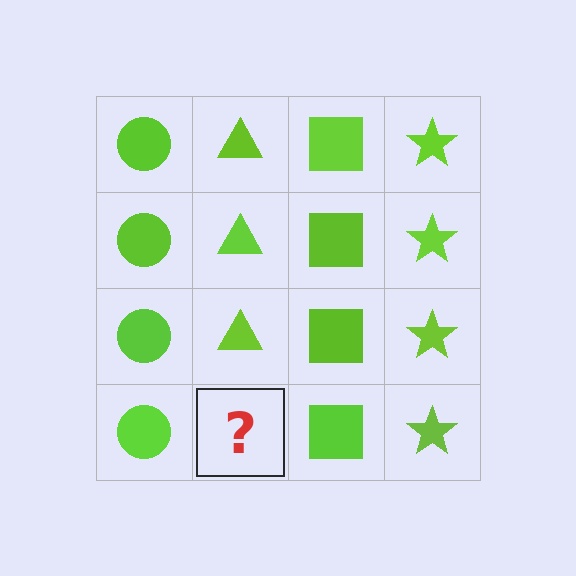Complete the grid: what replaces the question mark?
The question mark should be replaced with a lime triangle.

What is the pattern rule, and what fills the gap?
The rule is that each column has a consistent shape. The gap should be filled with a lime triangle.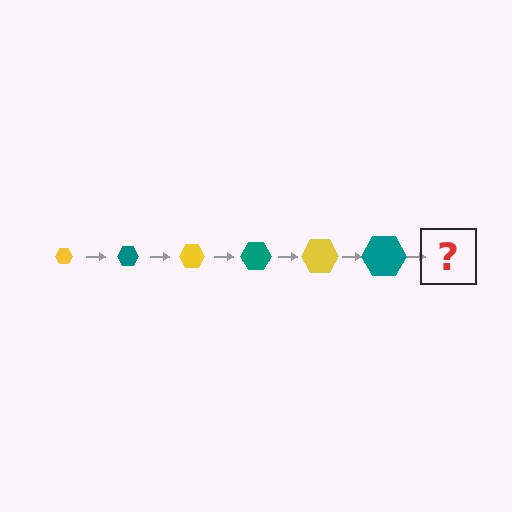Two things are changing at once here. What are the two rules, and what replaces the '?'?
The two rules are that the hexagon grows larger each step and the color cycles through yellow and teal. The '?' should be a yellow hexagon, larger than the previous one.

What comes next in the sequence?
The next element should be a yellow hexagon, larger than the previous one.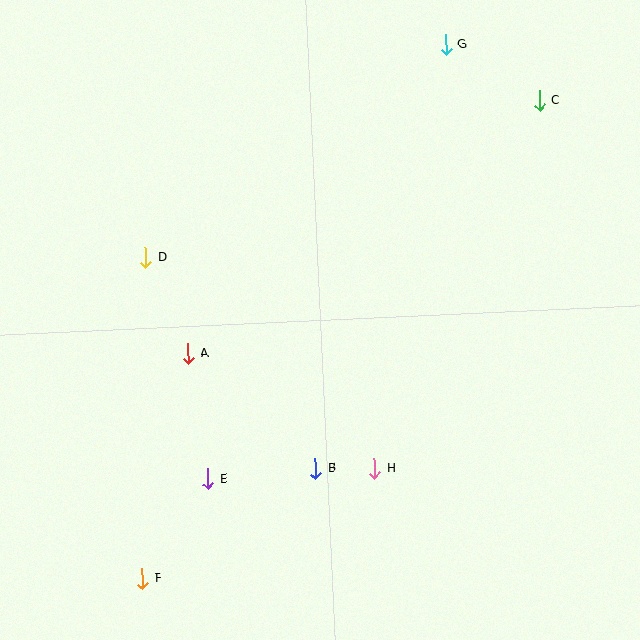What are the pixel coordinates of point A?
Point A is at (188, 354).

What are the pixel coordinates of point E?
Point E is at (208, 479).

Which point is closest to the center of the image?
Point A at (188, 354) is closest to the center.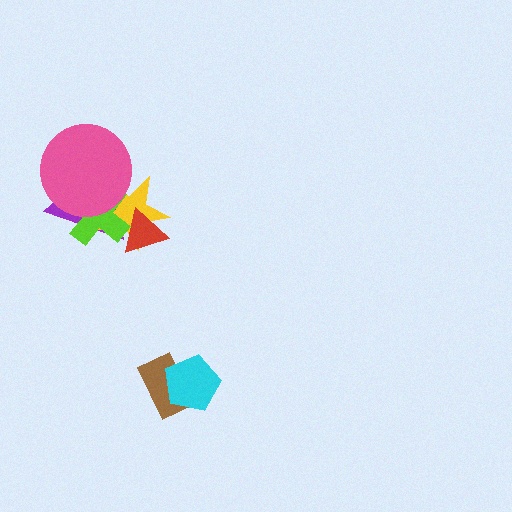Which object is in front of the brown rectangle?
The cyan pentagon is in front of the brown rectangle.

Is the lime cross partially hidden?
Yes, it is partially covered by another shape.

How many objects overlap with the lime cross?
4 objects overlap with the lime cross.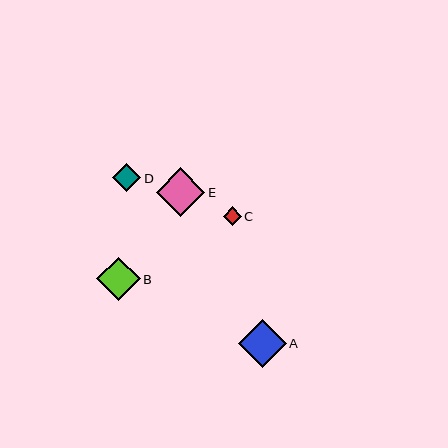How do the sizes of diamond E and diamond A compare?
Diamond E and diamond A are approximately the same size.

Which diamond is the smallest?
Diamond C is the smallest with a size of approximately 18 pixels.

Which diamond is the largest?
Diamond E is the largest with a size of approximately 48 pixels.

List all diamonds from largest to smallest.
From largest to smallest: E, A, B, D, C.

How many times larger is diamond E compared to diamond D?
Diamond E is approximately 1.7 times the size of diamond D.